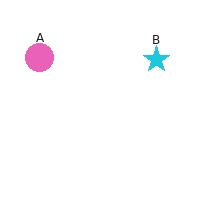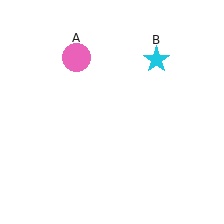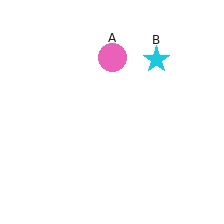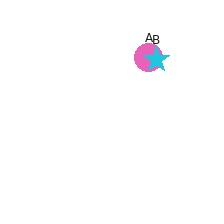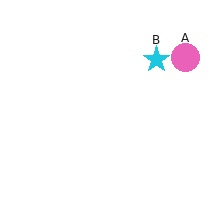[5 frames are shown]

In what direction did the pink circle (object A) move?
The pink circle (object A) moved right.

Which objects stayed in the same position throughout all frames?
Cyan star (object B) remained stationary.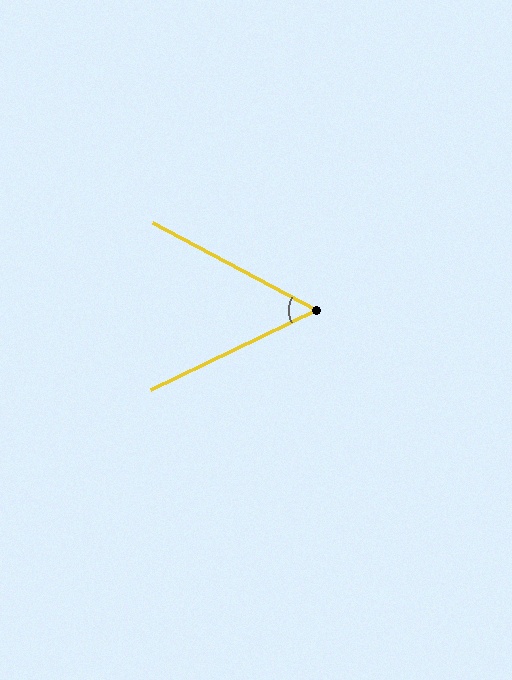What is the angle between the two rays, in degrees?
Approximately 54 degrees.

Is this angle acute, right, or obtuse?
It is acute.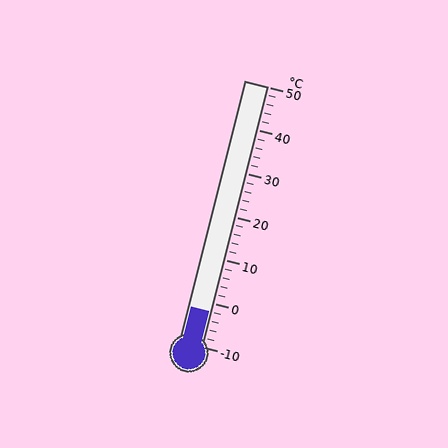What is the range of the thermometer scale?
The thermometer scale ranges from -10°C to 50°C.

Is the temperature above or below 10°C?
The temperature is below 10°C.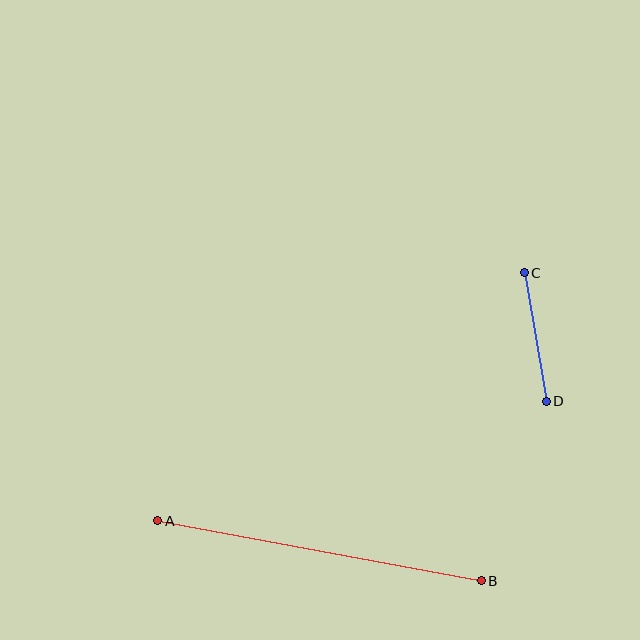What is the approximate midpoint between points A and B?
The midpoint is at approximately (320, 551) pixels.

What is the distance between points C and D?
The distance is approximately 131 pixels.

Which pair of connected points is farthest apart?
Points A and B are farthest apart.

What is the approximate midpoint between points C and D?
The midpoint is at approximately (535, 337) pixels.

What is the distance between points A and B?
The distance is approximately 329 pixels.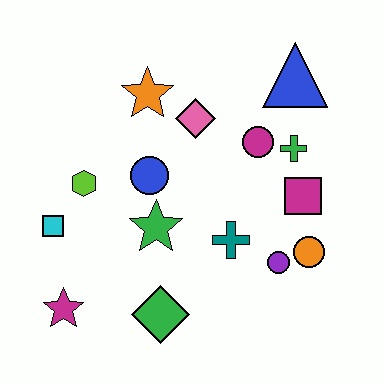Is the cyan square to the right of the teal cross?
No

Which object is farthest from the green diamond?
The blue triangle is farthest from the green diamond.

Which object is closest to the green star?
The blue circle is closest to the green star.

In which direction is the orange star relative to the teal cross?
The orange star is above the teal cross.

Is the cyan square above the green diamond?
Yes